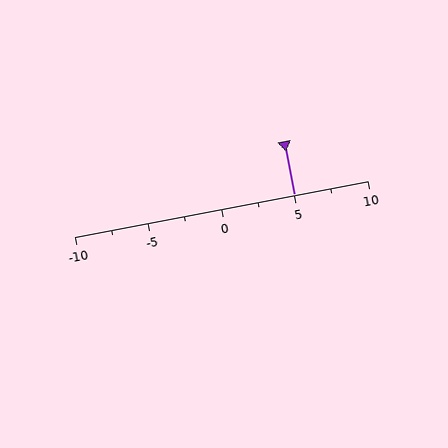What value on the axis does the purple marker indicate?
The marker indicates approximately 5.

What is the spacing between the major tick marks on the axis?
The major ticks are spaced 5 apart.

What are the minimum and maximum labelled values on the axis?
The axis runs from -10 to 10.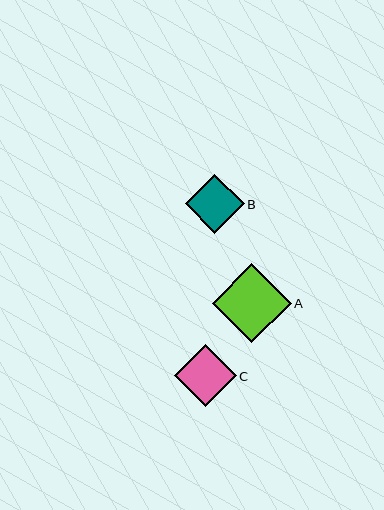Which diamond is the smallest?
Diamond B is the smallest with a size of approximately 59 pixels.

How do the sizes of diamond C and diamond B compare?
Diamond C and diamond B are approximately the same size.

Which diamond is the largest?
Diamond A is the largest with a size of approximately 79 pixels.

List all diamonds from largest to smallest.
From largest to smallest: A, C, B.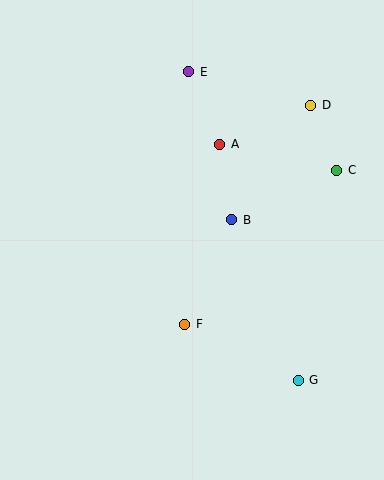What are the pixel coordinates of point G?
Point G is at (298, 380).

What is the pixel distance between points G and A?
The distance between G and A is 248 pixels.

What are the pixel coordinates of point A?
Point A is at (220, 144).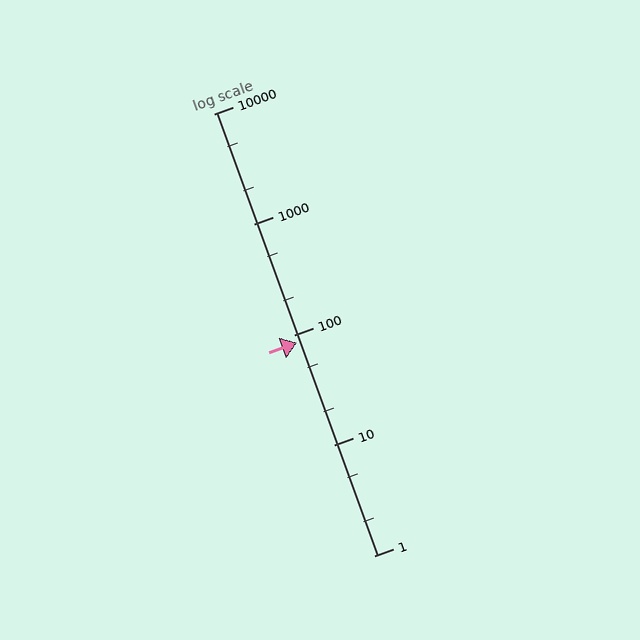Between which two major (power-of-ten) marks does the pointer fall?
The pointer is between 10 and 100.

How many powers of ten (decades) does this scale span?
The scale spans 4 decades, from 1 to 10000.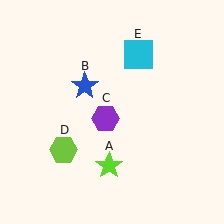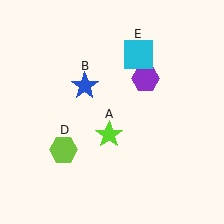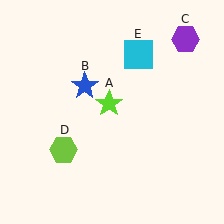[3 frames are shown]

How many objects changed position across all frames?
2 objects changed position: lime star (object A), purple hexagon (object C).